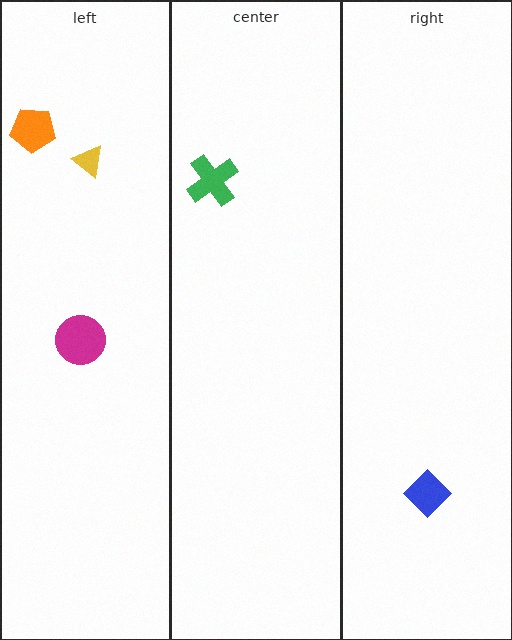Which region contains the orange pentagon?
The left region.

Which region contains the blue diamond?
The right region.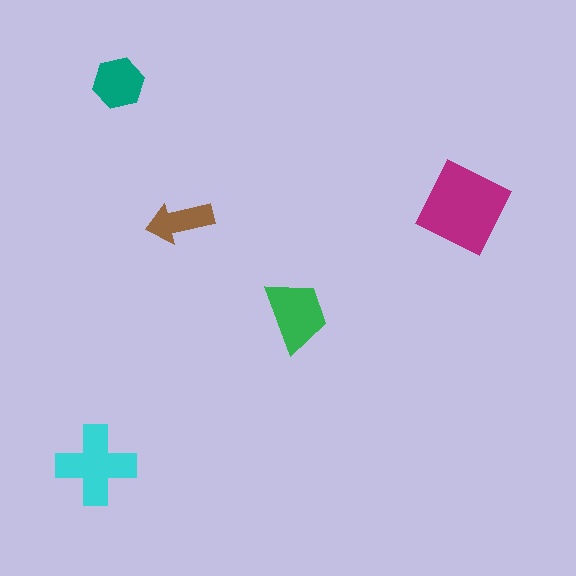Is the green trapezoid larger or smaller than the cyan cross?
Smaller.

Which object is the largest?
The magenta diamond.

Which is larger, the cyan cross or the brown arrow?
The cyan cross.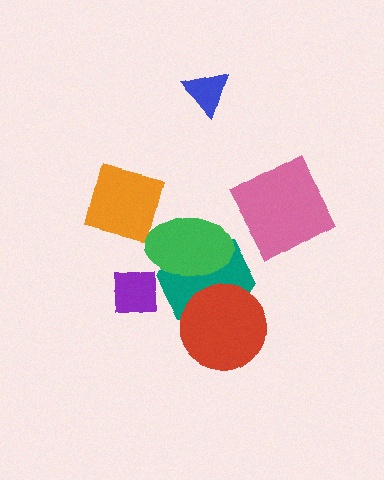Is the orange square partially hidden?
Yes, it is partially covered by another shape.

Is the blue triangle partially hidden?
No, no other shape covers it.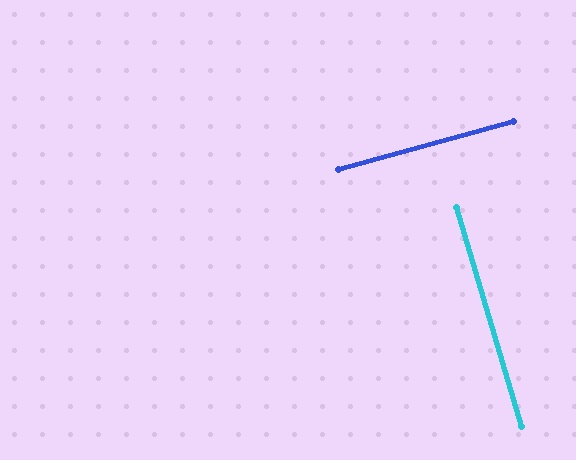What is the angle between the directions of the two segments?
Approximately 89 degrees.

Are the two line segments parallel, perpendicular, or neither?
Perpendicular — they meet at approximately 89°.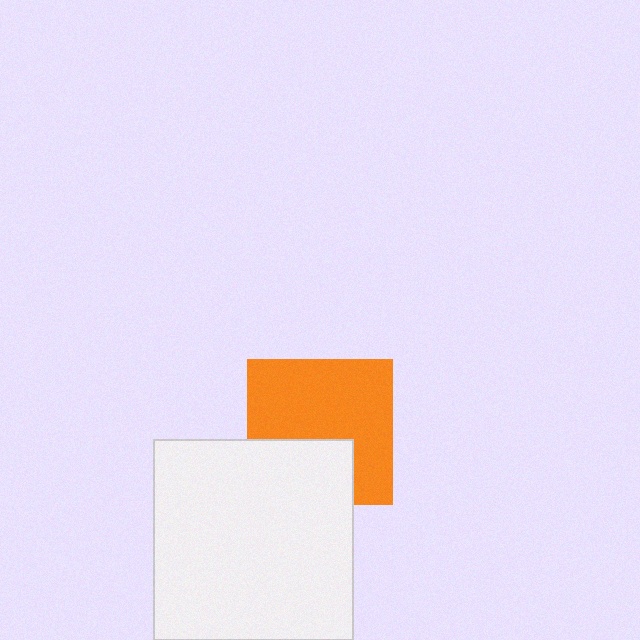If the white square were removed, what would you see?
You would see the complete orange square.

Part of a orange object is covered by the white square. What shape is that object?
It is a square.